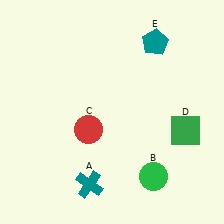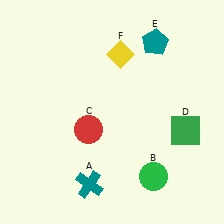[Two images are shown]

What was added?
A yellow diamond (F) was added in Image 2.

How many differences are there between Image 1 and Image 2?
There is 1 difference between the two images.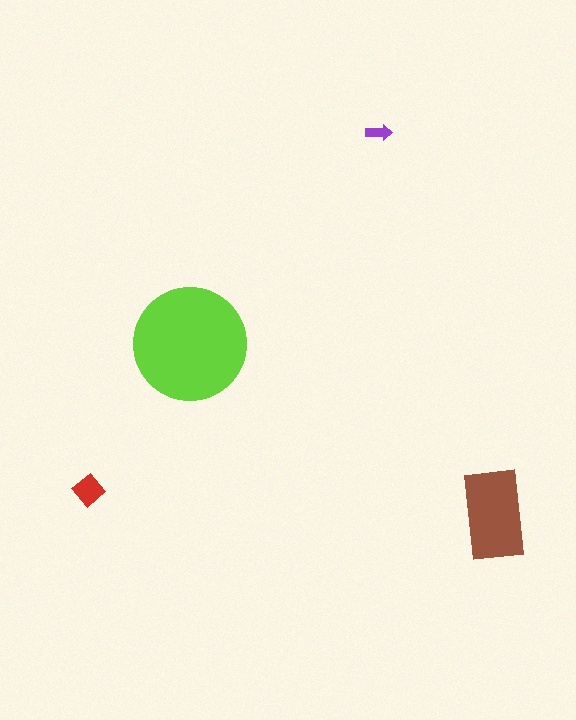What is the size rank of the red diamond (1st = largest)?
3rd.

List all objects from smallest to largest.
The purple arrow, the red diamond, the brown rectangle, the lime circle.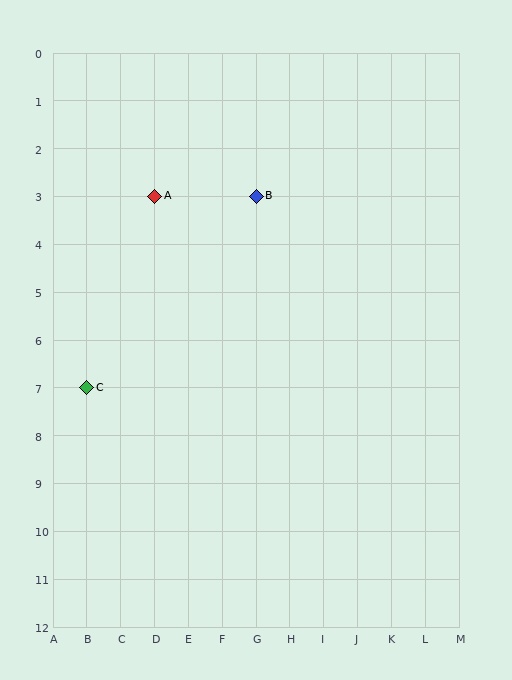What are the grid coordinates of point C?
Point C is at grid coordinates (B, 7).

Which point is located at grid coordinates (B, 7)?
Point C is at (B, 7).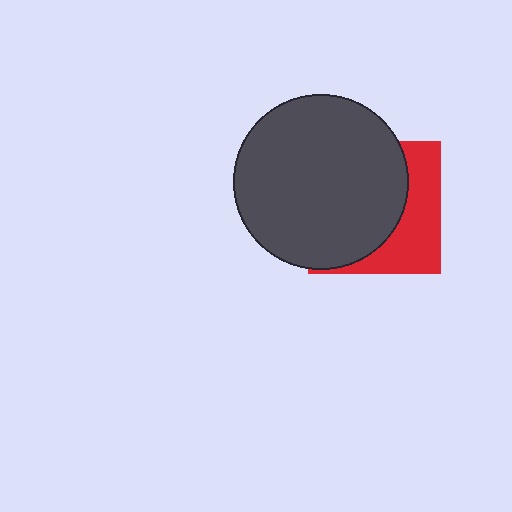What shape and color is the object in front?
The object in front is a dark gray circle.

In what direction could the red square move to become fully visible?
The red square could move right. That would shift it out from behind the dark gray circle entirely.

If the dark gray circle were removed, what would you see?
You would see the complete red square.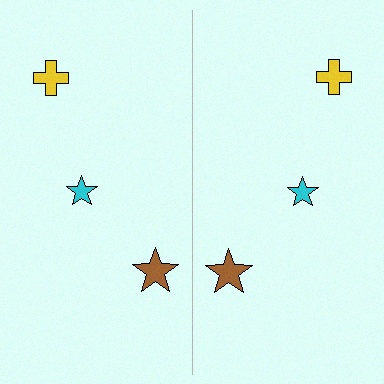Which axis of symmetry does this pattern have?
The pattern has a vertical axis of symmetry running through the center of the image.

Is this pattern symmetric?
Yes, this pattern has bilateral (reflection) symmetry.